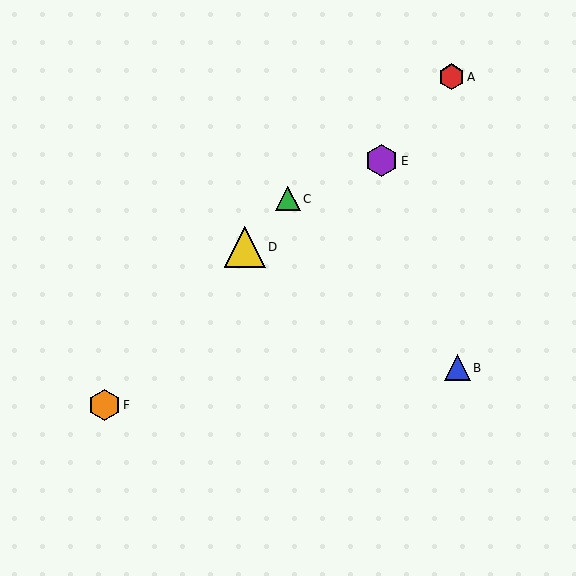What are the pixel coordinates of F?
Object F is at (105, 405).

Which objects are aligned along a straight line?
Objects C, D, F are aligned along a straight line.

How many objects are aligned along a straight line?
3 objects (C, D, F) are aligned along a straight line.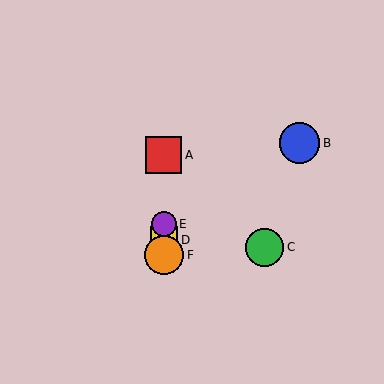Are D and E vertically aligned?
Yes, both are at x≈164.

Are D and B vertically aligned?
No, D is at x≈164 and B is at x≈299.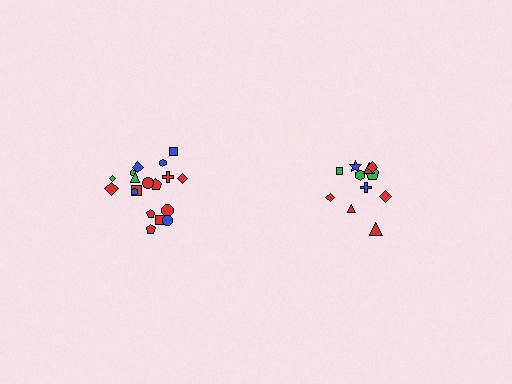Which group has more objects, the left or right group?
The left group.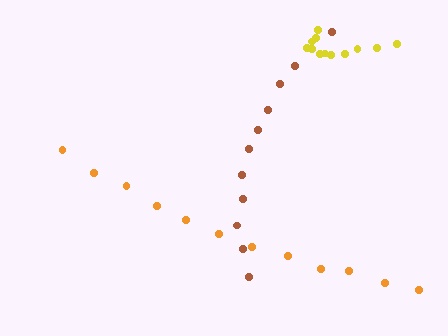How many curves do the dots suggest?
There are 3 distinct paths.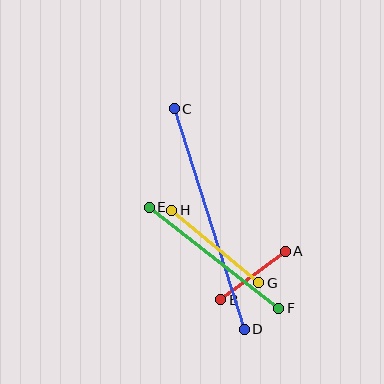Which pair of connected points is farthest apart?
Points C and D are farthest apart.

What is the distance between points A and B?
The distance is approximately 81 pixels.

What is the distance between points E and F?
The distance is approximately 164 pixels.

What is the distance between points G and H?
The distance is approximately 113 pixels.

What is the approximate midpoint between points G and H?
The midpoint is at approximately (215, 246) pixels.